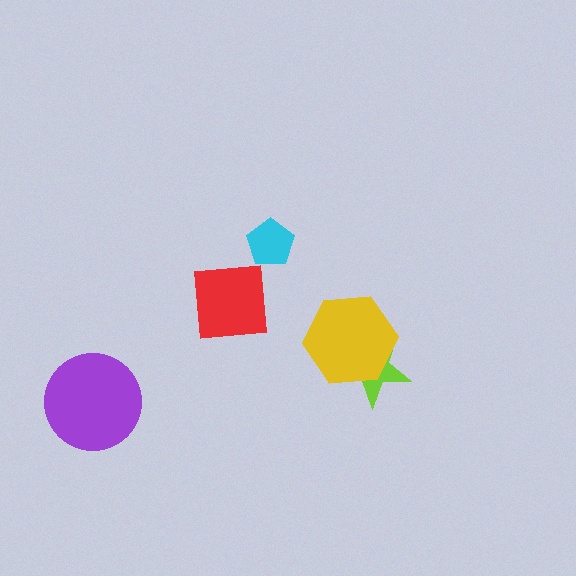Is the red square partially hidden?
No, no other shape covers it.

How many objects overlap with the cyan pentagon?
0 objects overlap with the cyan pentagon.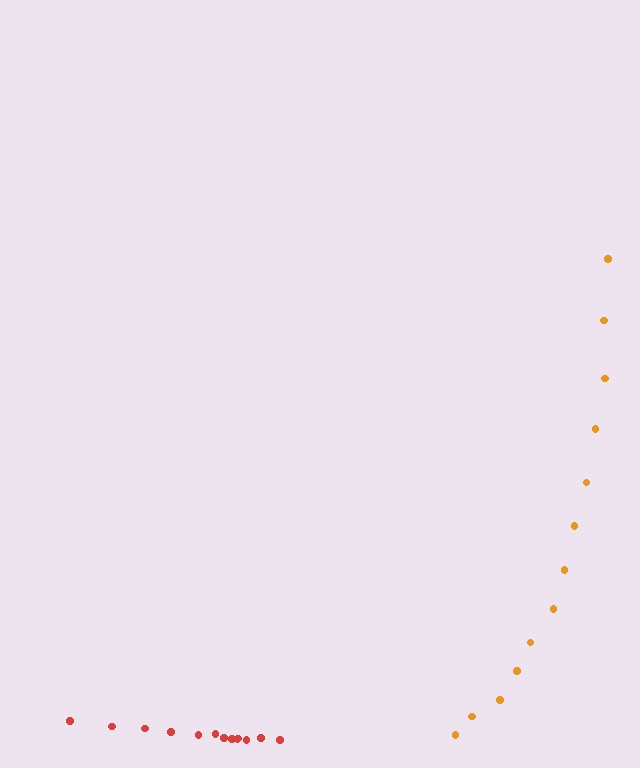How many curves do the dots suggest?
There are 2 distinct paths.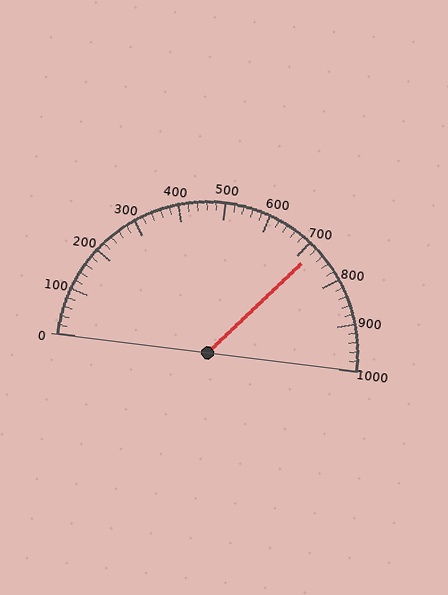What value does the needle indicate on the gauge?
The needle indicates approximately 720.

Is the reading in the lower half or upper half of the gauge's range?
The reading is in the upper half of the range (0 to 1000).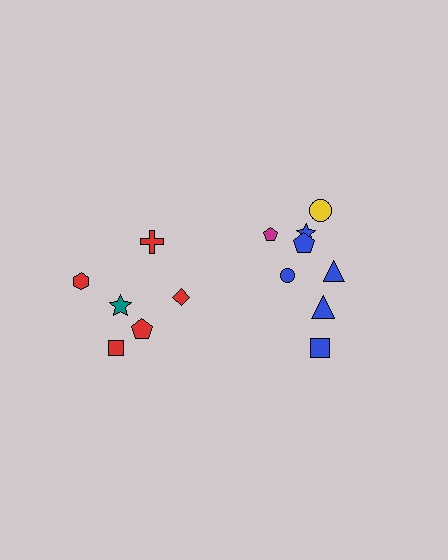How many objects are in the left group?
There are 6 objects.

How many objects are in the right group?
There are 8 objects.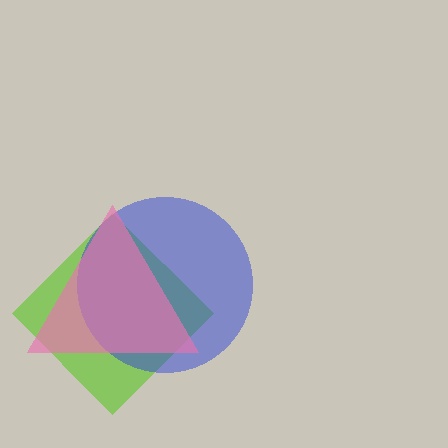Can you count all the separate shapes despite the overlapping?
Yes, there are 3 separate shapes.